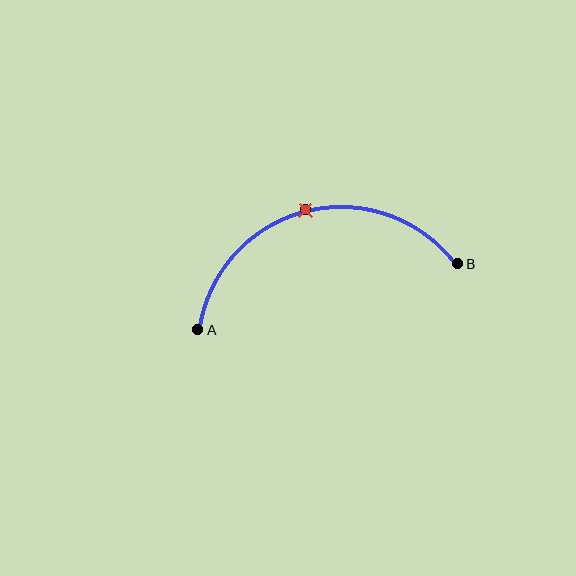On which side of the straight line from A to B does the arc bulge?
The arc bulges above the straight line connecting A and B.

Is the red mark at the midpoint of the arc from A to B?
Yes. The red mark lies on the arc at equal arc-length from both A and B — it is the arc midpoint.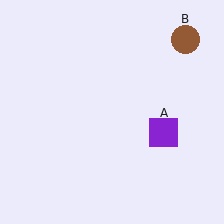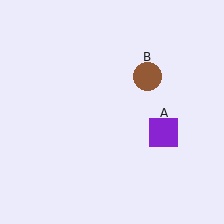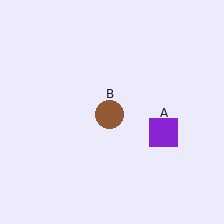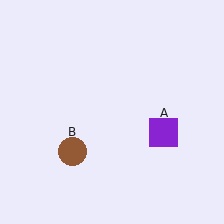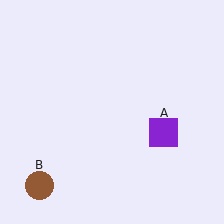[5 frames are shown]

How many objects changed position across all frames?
1 object changed position: brown circle (object B).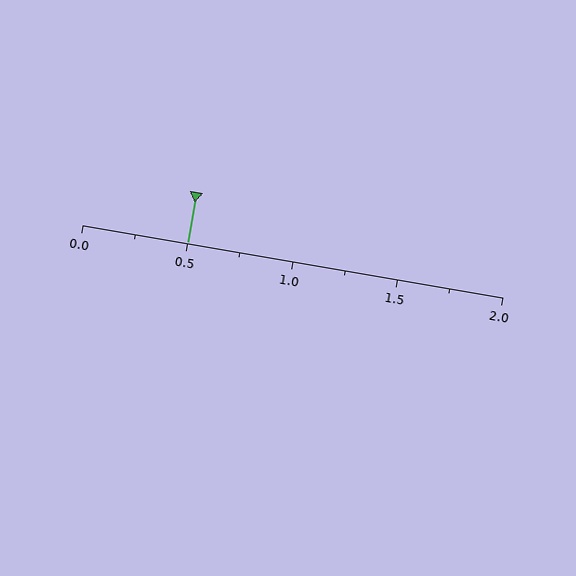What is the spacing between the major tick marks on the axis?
The major ticks are spaced 0.5 apart.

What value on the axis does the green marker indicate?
The marker indicates approximately 0.5.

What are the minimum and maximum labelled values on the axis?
The axis runs from 0.0 to 2.0.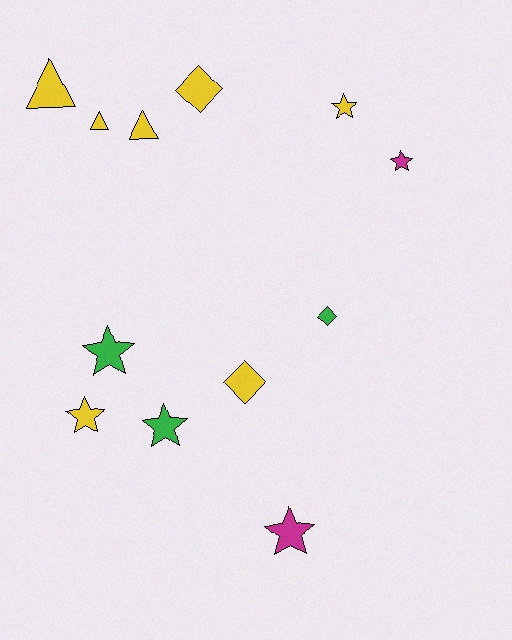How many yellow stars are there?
There are 2 yellow stars.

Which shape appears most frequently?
Star, with 6 objects.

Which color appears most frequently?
Yellow, with 7 objects.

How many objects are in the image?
There are 12 objects.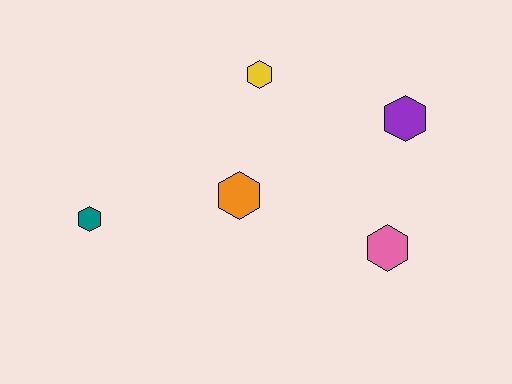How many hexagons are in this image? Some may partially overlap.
There are 5 hexagons.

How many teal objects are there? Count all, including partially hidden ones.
There is 1 teal object.